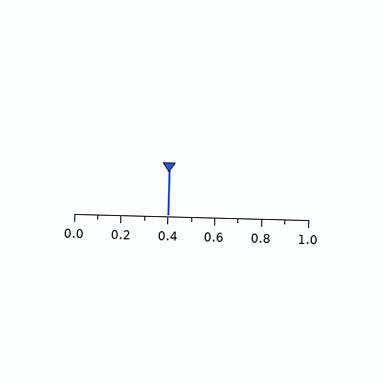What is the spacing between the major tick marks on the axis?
The major ticks are spaced 0.2 apart.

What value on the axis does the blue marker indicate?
The marker indicates approximately 0.4.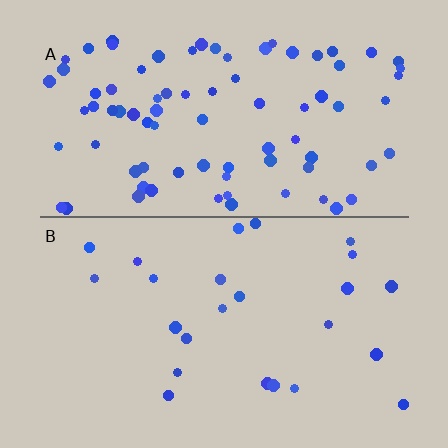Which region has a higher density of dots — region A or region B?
A (the top).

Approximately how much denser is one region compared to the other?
Approximately 3.3× — region A over region B.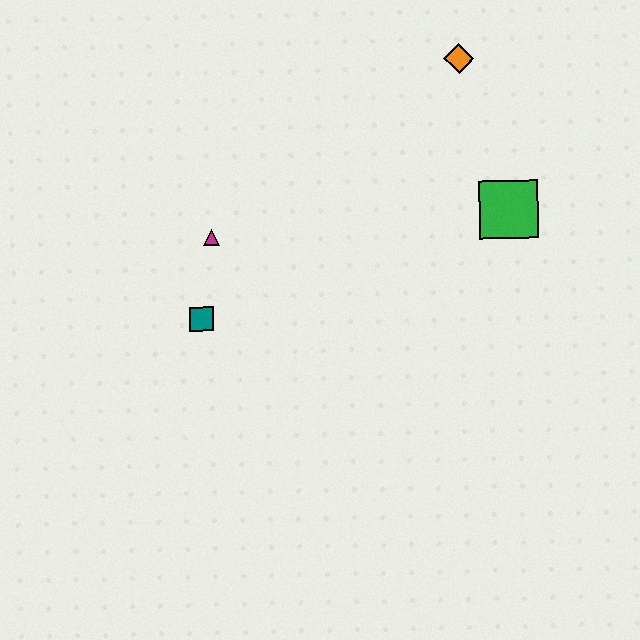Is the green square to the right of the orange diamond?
Yes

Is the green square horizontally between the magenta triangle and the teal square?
No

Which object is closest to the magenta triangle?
The teal square is closest to the magenta triangle.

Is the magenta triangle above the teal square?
Yes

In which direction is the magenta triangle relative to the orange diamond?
The magenta triangle is to the left of the orange diamond.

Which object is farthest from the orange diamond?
The teal square is farthest from the orange diamond.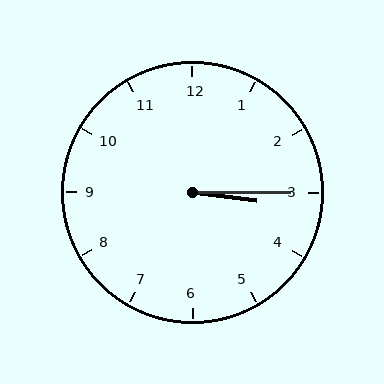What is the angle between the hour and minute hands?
Approximately 8 degrees.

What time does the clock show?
3:15.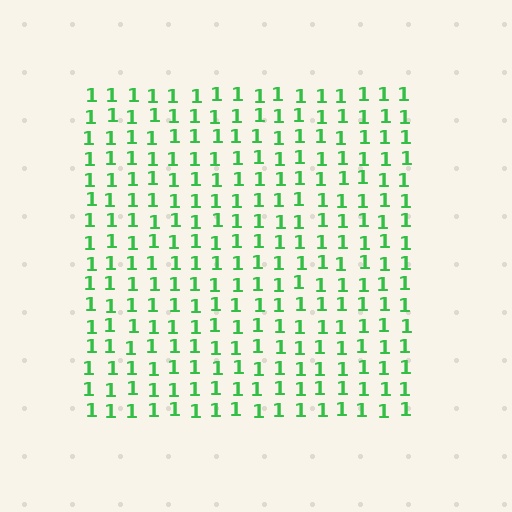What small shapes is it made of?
It is made of small digit 1's.